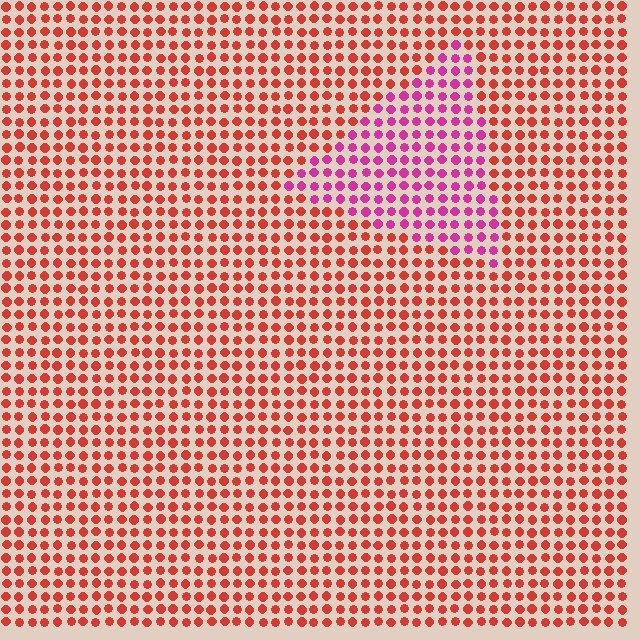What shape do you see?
I see a triangle.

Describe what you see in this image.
The image is filled with small red elements in a uniform arrangement. A triangle-shaped region is visible where the elements are tinted to a slightly different hue, forming a subtle color boundary.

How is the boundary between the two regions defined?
The boundary is defined purely by a slight shift in hue (about 44 degrees). Spacing, size, and orientation are identical on both sides.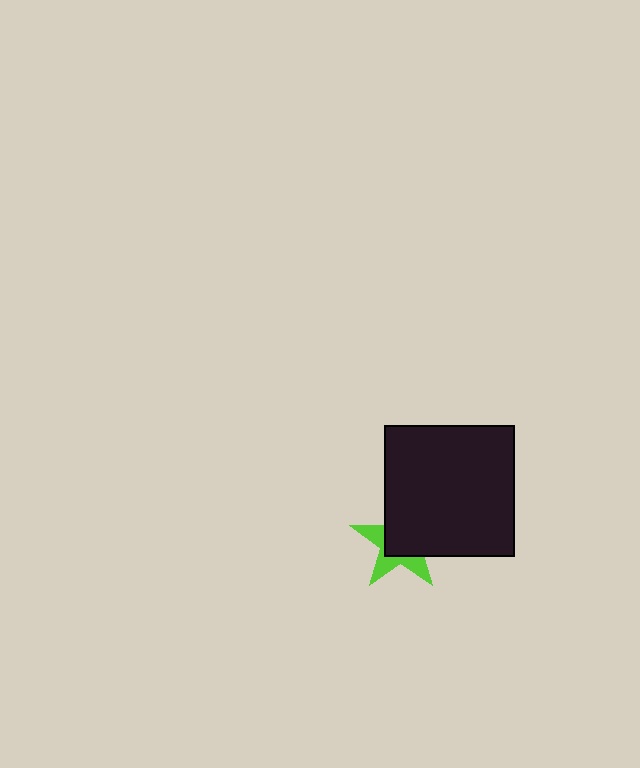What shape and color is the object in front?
The object in front is a black square.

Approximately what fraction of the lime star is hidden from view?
Roughly 60% of the lime star is hidden behind the black square.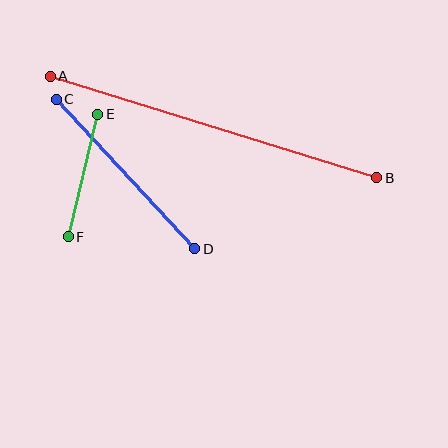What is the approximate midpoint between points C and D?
The midpoint is at approximately (126, 174) pixels.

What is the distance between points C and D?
The distance is approximately 204 pixels.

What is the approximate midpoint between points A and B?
The midpoint is at approximately (213, 127) pixels.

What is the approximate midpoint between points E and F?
The midpoint is at approximately (83, 176) pixels.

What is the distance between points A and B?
The distance is approximately 342 pixels.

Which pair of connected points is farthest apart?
Points A and B are farthest apart.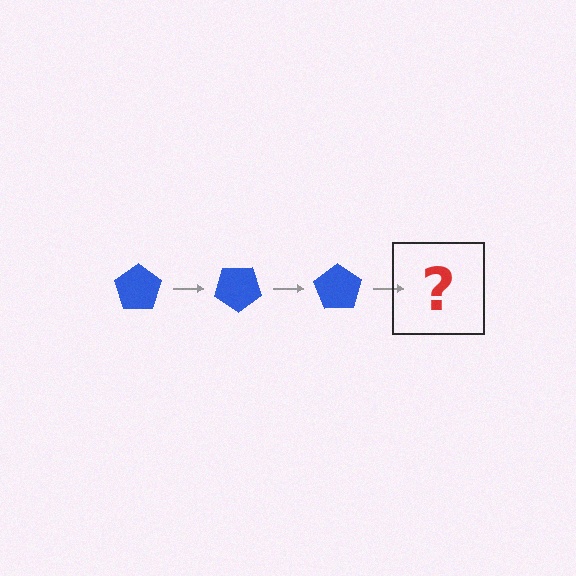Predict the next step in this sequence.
The next step is a blue pentagon rotated 105 degrees.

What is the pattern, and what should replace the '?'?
The pattern is that the pentagon rotates 35 degrees each step. The '?' should be a blue pentagon rotated 105 degrees.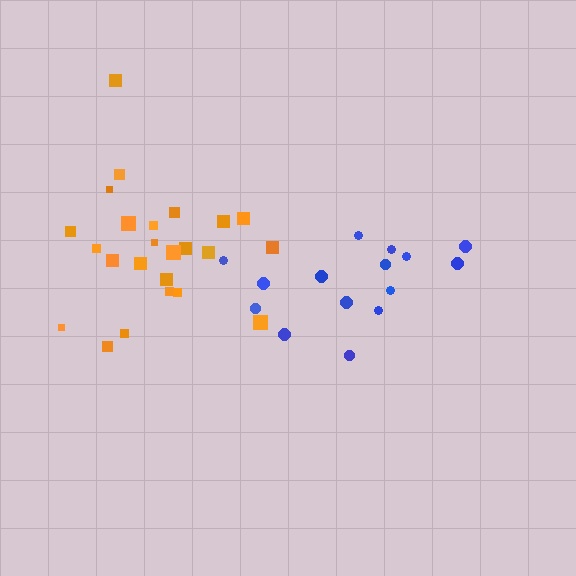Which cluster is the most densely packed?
Orange.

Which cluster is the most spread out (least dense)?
Blue.